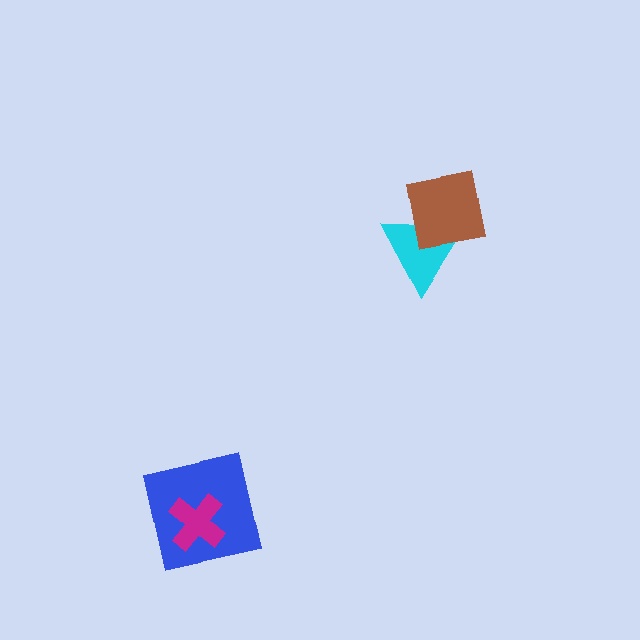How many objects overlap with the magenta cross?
1 object overlaps with the magenta cross.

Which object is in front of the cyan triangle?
The brown square is in front of the cyan triangle.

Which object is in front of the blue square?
The magenta cross is in front of the blue square.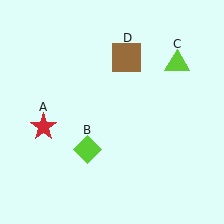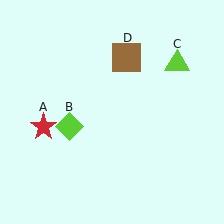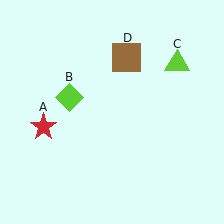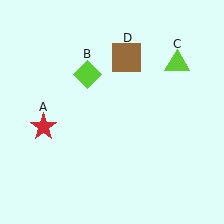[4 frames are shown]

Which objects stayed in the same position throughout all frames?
Red star (object A) and lime triangle (object C) and brown square (object D) remained stationary.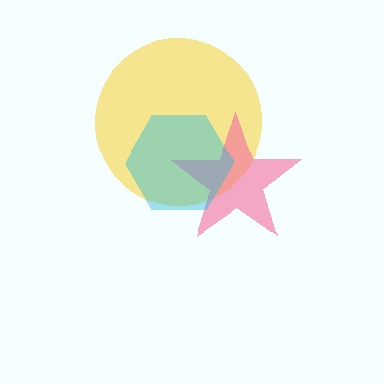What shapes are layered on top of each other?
The layered shapes are: a yellow circle, a pink star, a cyan hexagon.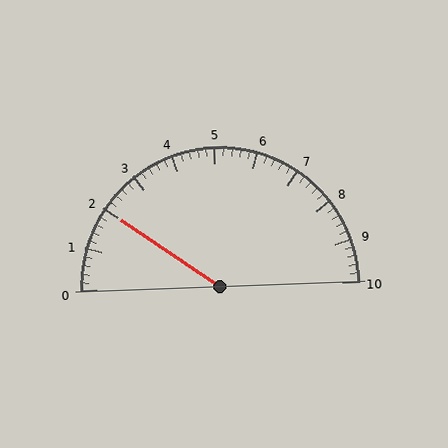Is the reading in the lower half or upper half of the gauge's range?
The reading is in the lower half of the range (0 to 10).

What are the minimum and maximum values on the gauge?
The gauge ranges from 0 to 10.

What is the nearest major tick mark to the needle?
The nearest major tick mark is 2.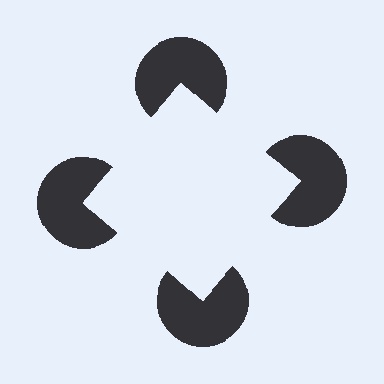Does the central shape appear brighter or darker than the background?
It typically appears slightly brighter than the background, even though no actual brightness change is drawn.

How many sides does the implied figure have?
4 sides.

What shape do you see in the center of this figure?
An illusory square — its edges are inferred from the aligned wedge cuts in the pac-man discs, not physically drawn.